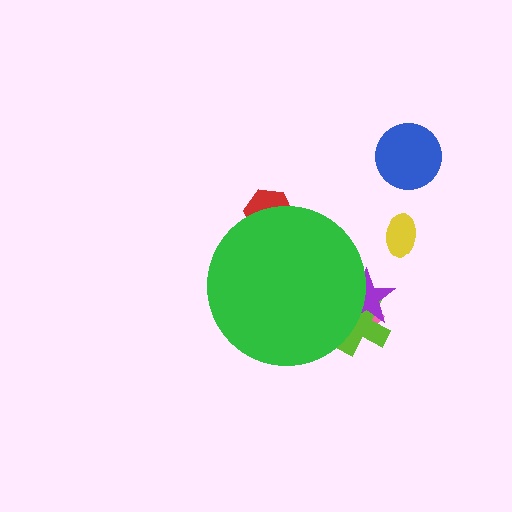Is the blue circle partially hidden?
No, the blue circle is fully visible.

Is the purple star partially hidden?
Yes, the purple star is partially hidden behind the green circle.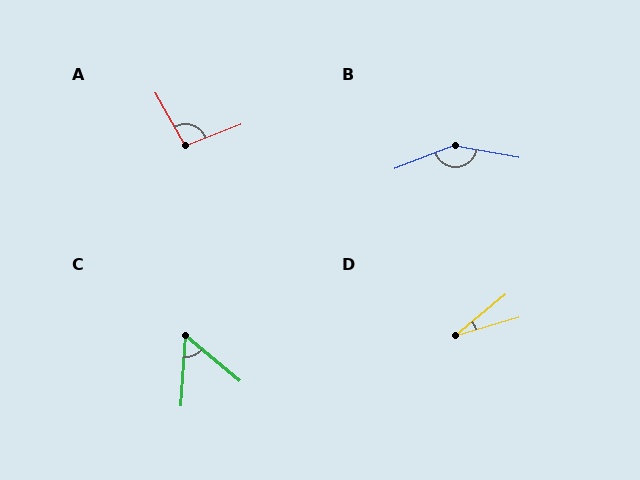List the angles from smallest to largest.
D (23°), C (54°), A (98°), B (149°).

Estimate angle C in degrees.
Approximately 54 degrees.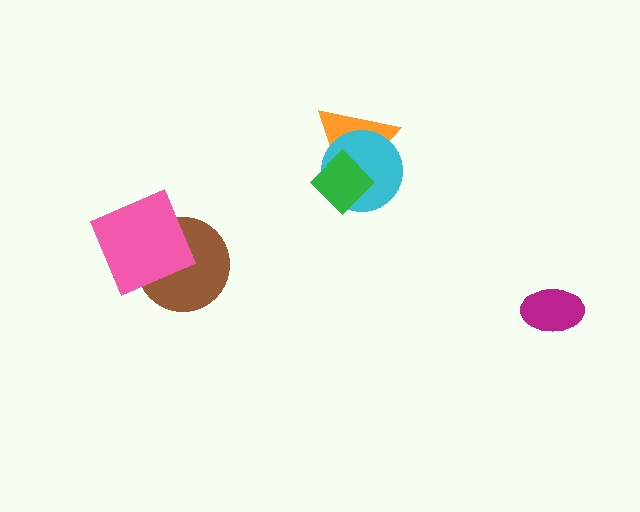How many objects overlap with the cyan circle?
2 objects overlap with the cyan circle.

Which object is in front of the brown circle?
The pink square is in front of the brown circle.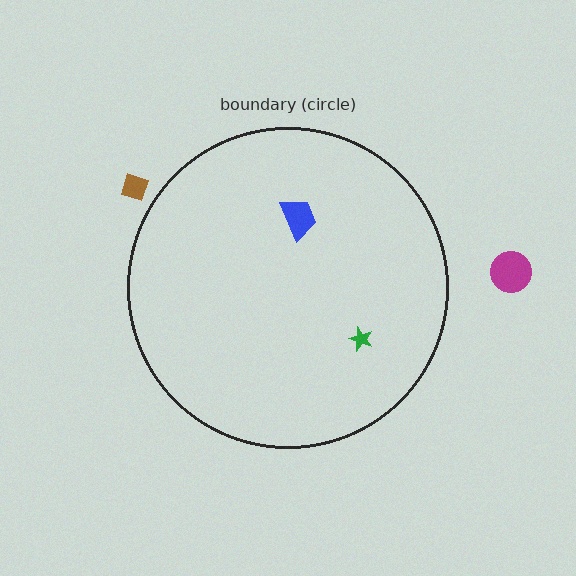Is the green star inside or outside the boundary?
Inside.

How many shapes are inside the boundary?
2 inside, 2 outside.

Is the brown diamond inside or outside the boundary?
Outside.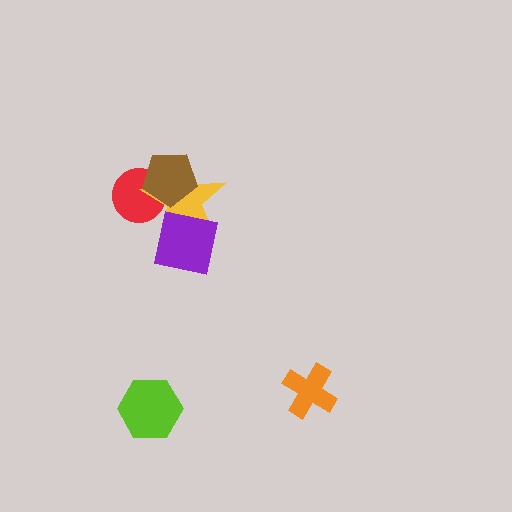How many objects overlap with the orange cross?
0 objects overlap with the orange cross.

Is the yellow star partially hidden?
Yes, it is partially covered by another shape.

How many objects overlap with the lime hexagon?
0 objects overlap with the lime hexagon.